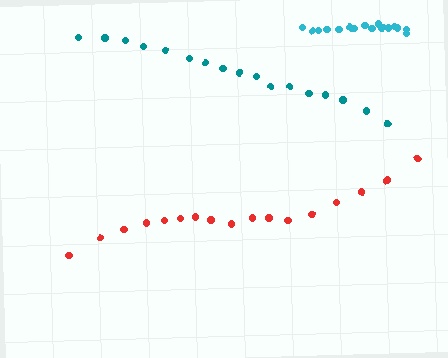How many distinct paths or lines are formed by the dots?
There are 3 distinct paths.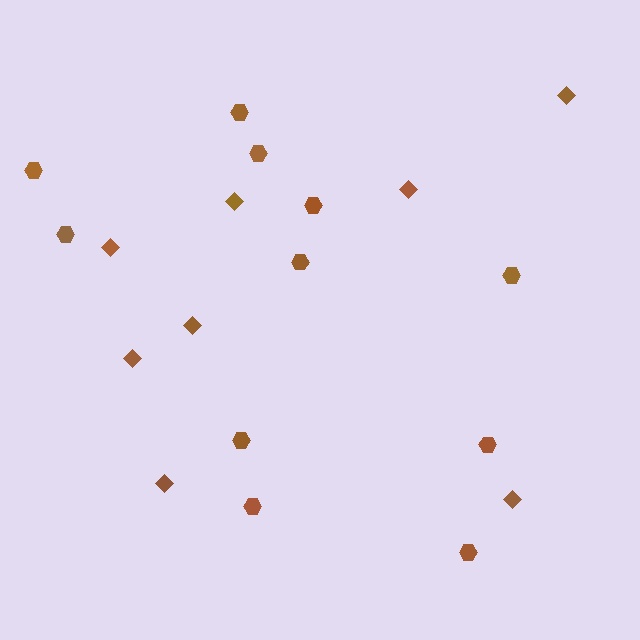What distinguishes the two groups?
There are 2 groups: one group of diamonds (8) and one group of hexagons (11).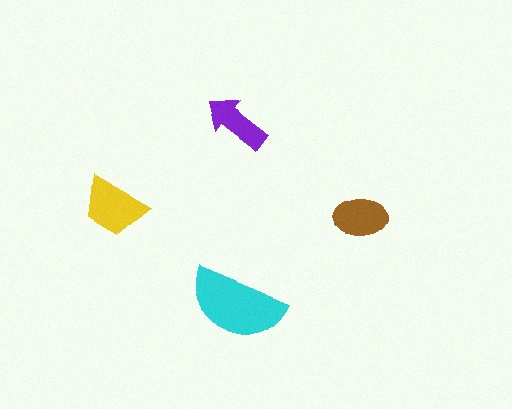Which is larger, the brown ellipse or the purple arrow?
The brown ellipse.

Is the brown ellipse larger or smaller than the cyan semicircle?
Smaller.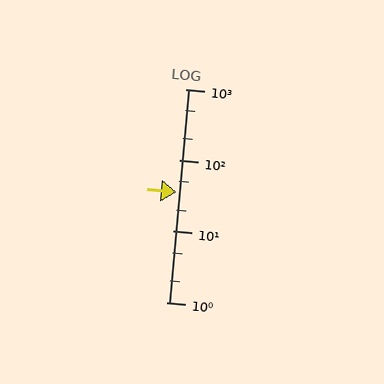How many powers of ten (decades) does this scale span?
The scale spans 3 decades, from 1 to 1000.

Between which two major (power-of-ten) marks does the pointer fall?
The pointer is between 10 and 100.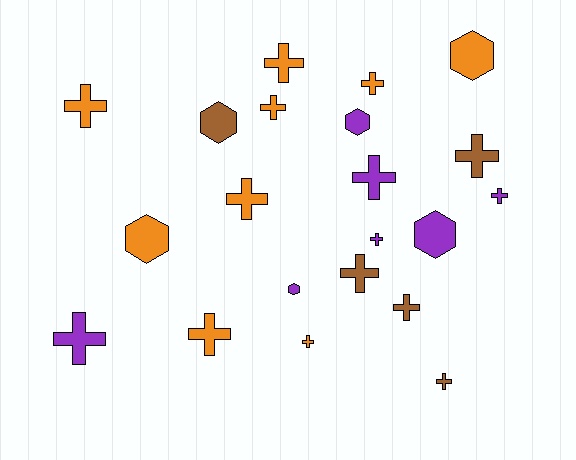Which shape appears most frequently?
Cross, with 15 objects.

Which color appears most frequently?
Orange, with 9 objects.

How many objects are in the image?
There are 21 objects.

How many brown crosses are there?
There are 4 brown crosses.